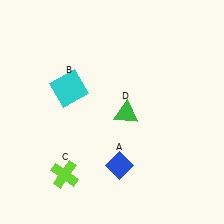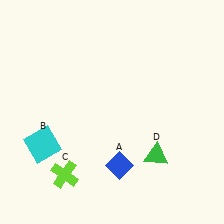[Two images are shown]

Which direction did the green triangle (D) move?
The green triangle (D) moved down.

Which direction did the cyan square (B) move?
The cyan square (B) moved down.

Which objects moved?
The objects that moved are: the cyan square (B), the green triangle (D).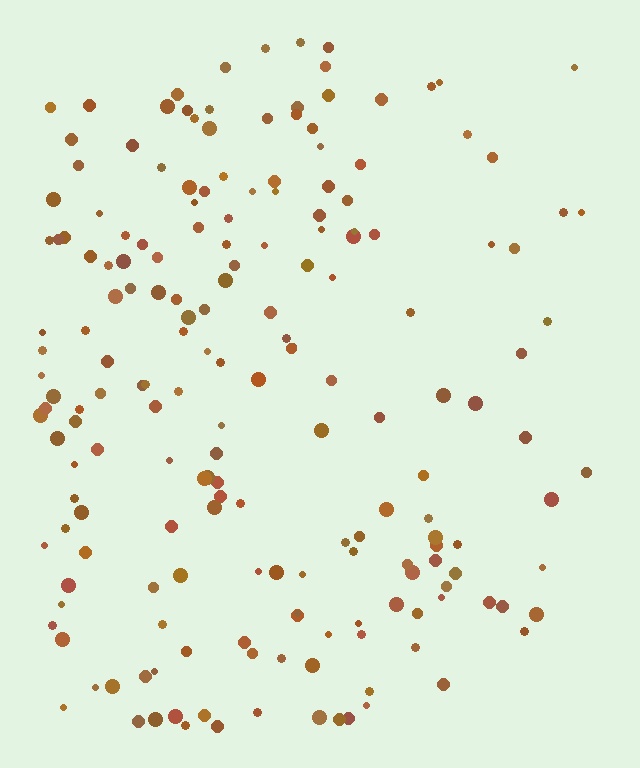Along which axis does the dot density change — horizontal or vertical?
Horizontal.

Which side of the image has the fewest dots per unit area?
The right.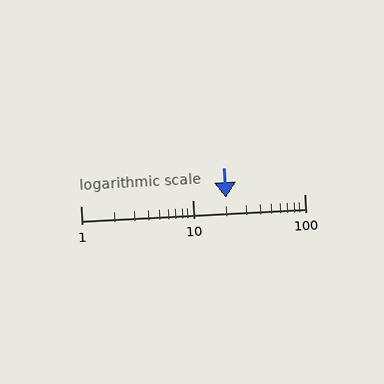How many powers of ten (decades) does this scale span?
The scale spans 2 decades, from 1 to 100.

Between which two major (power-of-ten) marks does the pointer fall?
The pointer is between 10 and 100.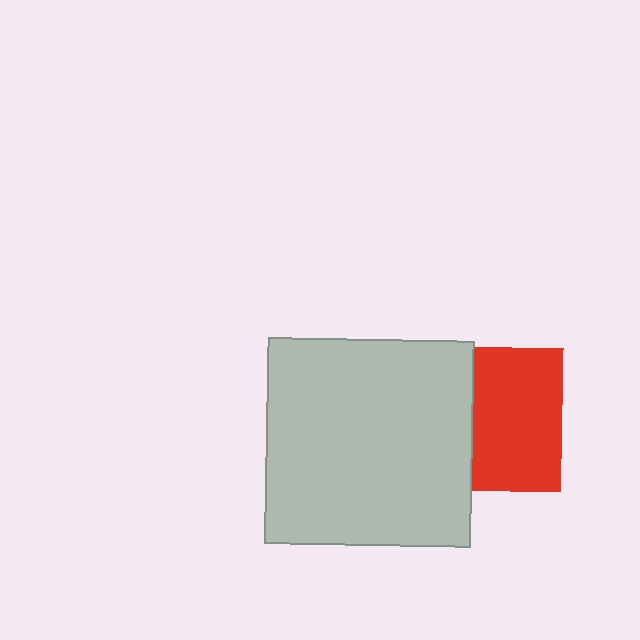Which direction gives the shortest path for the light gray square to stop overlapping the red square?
Moving left gives the shortest separation.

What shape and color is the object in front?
The object in front is a light gray square.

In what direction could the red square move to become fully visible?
The red square could move right. That would shift it out from behind the light gray square entirely.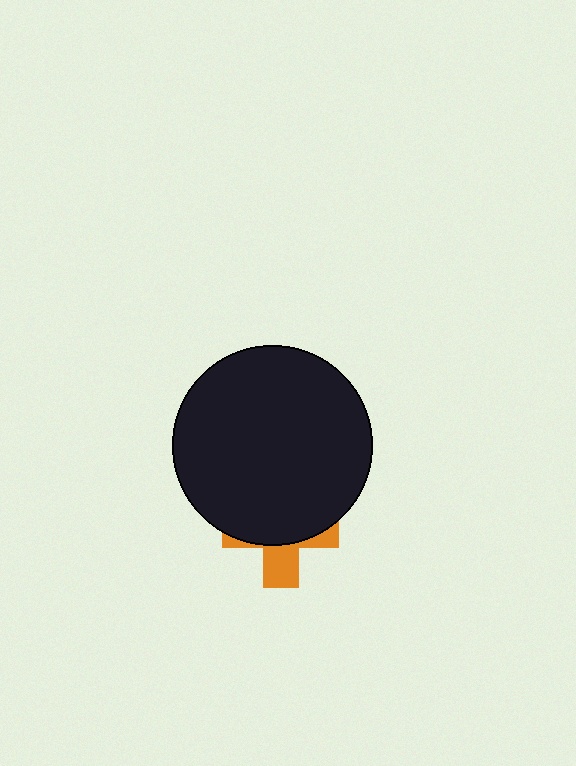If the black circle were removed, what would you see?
You would see the complete orange cross.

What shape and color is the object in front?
The object in front is a black circle.